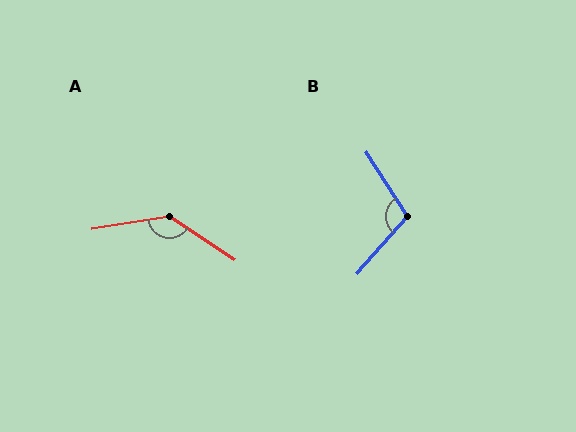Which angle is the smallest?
B, at approximately 106 degrees.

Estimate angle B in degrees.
Approximately 106 degrees.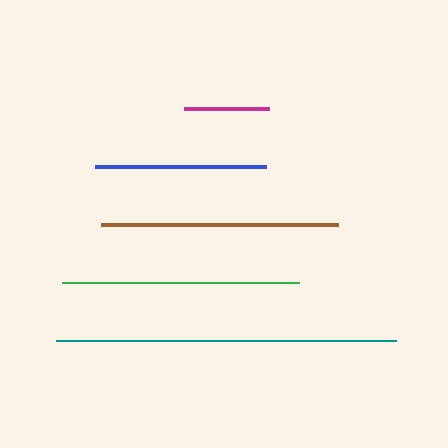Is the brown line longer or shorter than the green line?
The green line is longer than the brown line.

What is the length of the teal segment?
The teal segment is approximately 340 pixels long.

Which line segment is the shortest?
The magenta line is the shortest at approximately 85 pixels.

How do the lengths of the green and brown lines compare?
The green and brown lines are approximately the same length.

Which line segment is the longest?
The teal line is the longest at approximately 340 pixels.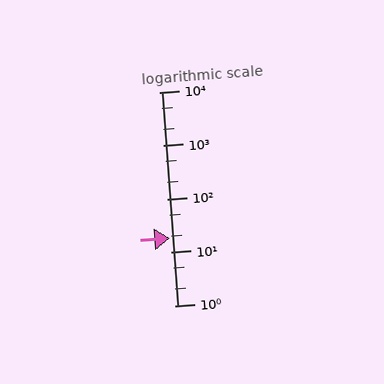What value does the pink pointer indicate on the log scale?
The pointer indicates approximately 18.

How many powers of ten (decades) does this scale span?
The scale spans 4 decades, from 1 to 10000.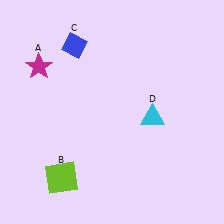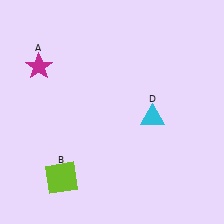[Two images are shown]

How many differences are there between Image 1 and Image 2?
There is 1 difference between the two images.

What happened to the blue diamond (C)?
The blue diamond (C) was removed in Image 2. It was in the top-left area of Image 1.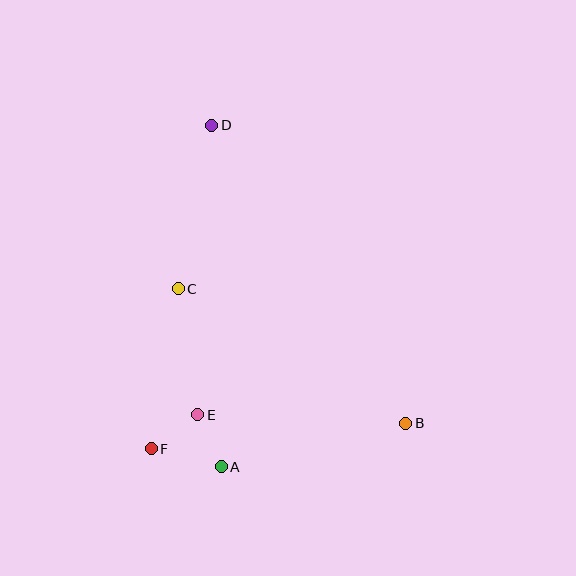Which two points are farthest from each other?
Points B and D are farthest from each other.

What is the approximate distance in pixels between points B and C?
The distance between B and C is approximately 264 pixels.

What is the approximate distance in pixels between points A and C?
The distance between A and C is approximately 183 pixels.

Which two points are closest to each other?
Points A and E are closest to each other.